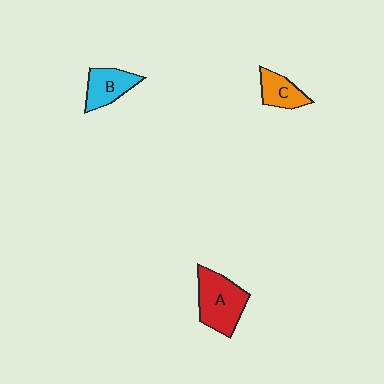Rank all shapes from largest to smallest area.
From largest to smallest: A (red), B (cyan), C (orange).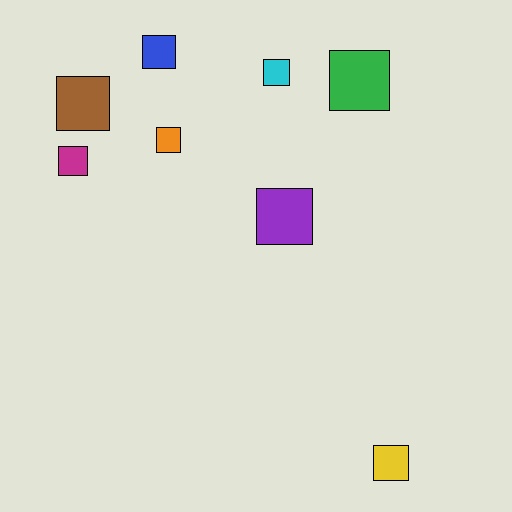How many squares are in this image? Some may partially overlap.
There are 8 squares.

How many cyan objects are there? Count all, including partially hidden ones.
There is 1 cyan object.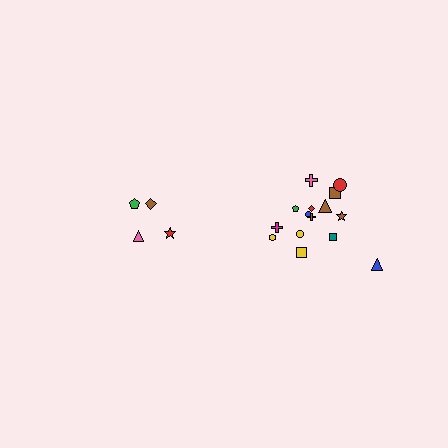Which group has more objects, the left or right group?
The right group.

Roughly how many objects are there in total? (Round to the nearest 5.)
Roughly 20 objects in total.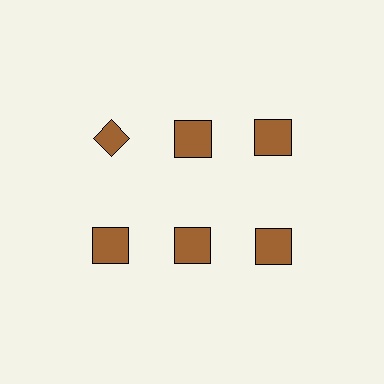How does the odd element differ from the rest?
It has a different shape: diamond instead of square.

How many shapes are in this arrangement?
There are 6 shapes arranged in a grid pattern.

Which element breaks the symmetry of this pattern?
The brown diamond in the top row, leftmost column breaks the symmetry. All other shapes are brown squares.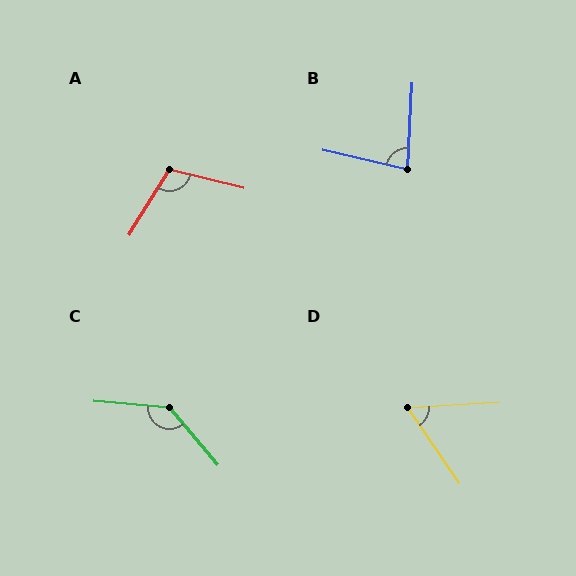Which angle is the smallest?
D, at approximately 59 degrees.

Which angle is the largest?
C, at approximately 135 degrees.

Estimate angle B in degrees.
Approximately 80 degrees.